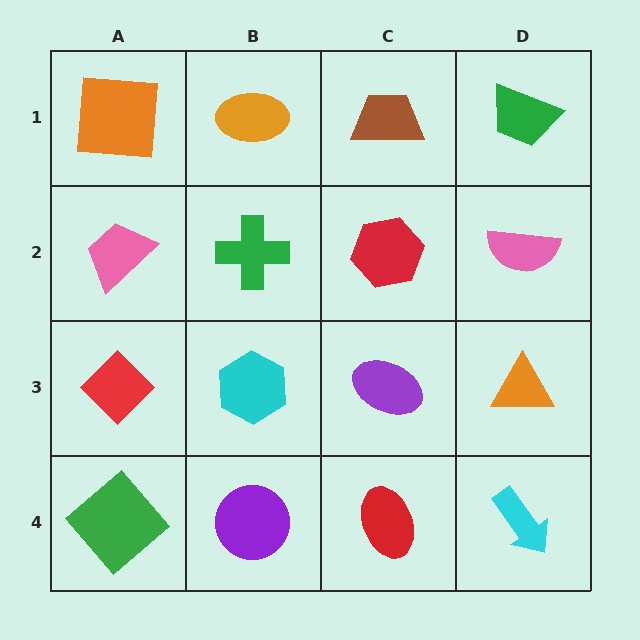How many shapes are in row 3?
4 shapes.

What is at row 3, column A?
A red diamond.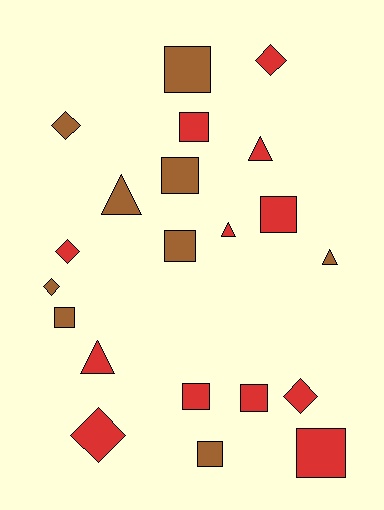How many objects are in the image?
There are 21 objects.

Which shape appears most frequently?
Square, with 10 objects.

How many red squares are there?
There are 5 red squares.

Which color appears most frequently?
Red, with 12 objects.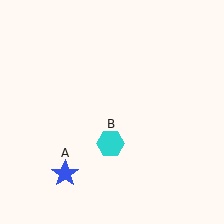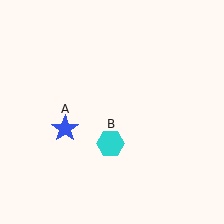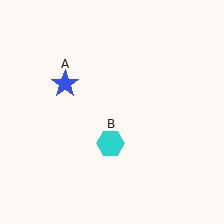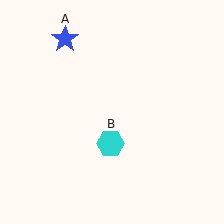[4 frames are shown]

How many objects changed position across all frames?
1 object changed position: blue star (object A).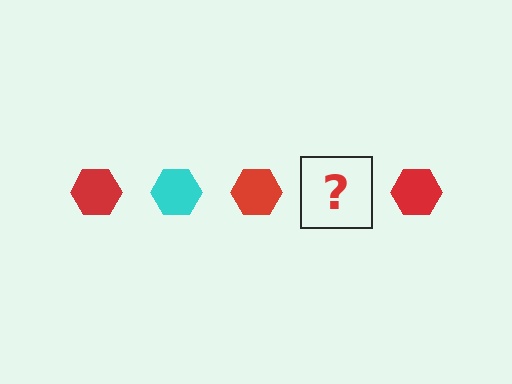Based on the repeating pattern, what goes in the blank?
The blank should be a cyan hexagon.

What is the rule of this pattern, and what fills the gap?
The rule is that the pattern cycles through red, cyan hexagons. The gap should be filled with a cyan hexagon.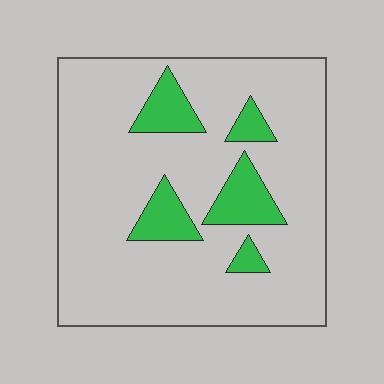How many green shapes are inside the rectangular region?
5.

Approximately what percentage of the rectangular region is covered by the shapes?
Approximately 15%.